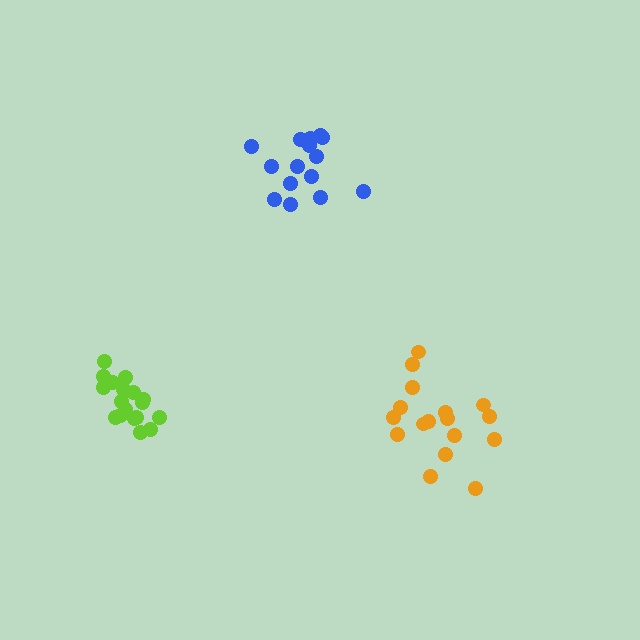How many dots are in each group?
Group 1: 17 dots, Group 2: 18 dots, Group 3: 15 dots (50 total).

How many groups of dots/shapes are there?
There are 3 groups.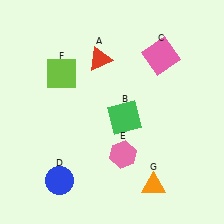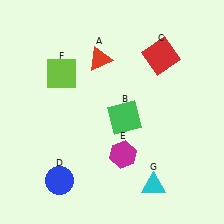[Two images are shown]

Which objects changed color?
C changed from pink to red. E changed from pink to magenta. G changed from orange to cyan.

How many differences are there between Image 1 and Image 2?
There are 3 differences between the two images.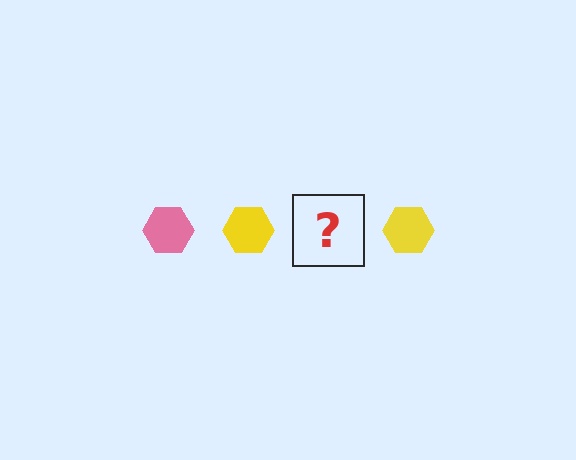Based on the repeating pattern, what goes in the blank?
The blank should be a pink hexagon.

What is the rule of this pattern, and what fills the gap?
The rule is that the pattern cycles through pink, yellow hexagons. The gap should be filled with a pink hexagon.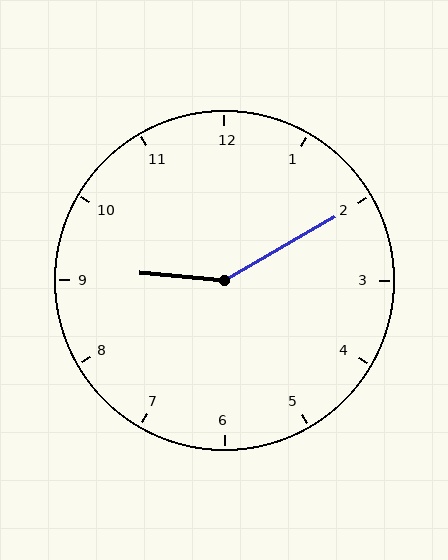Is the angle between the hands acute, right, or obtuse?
It is obtuse.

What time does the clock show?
9:10.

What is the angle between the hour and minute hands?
Approximately 145 degrees.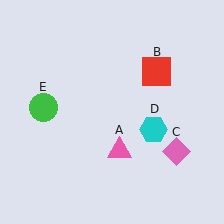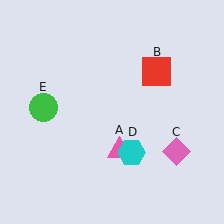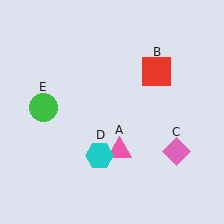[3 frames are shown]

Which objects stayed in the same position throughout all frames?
Pink triangle (object A) and red square (object B) and pink diamond (object C) and green circle (object E) remained stationary.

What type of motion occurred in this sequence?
The cyan hexagon (object D) rotated clockwise around the center of the scene.